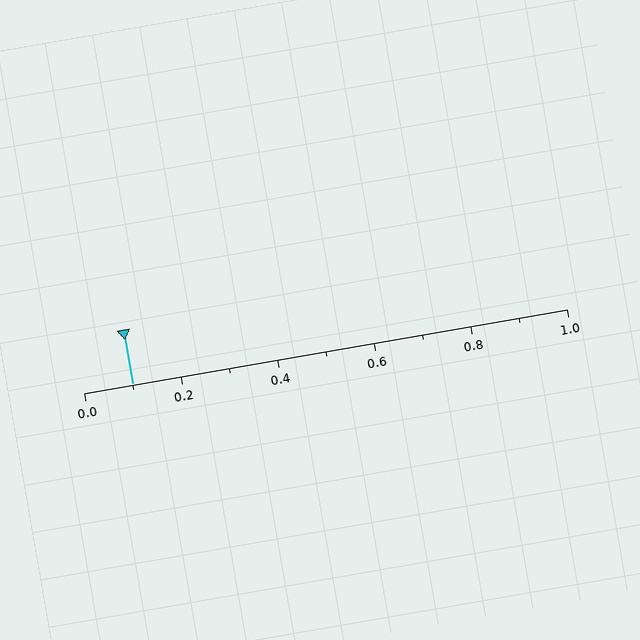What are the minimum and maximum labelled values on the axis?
The axis runs from 0.0 to 1.0.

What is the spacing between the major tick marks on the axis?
The major ticks are spaced 0.2 apart.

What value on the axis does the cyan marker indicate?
The marker indicates approximately 0.1.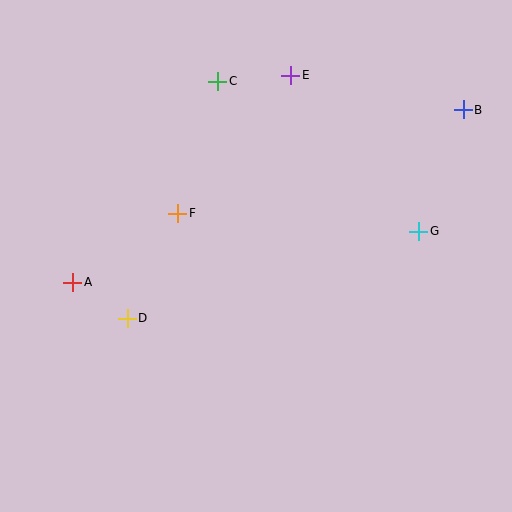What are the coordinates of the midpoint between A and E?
The midpoint between A and E is at (182, 179).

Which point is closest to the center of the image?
Point F at (178, 213) is closest to the center.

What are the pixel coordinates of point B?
Point B is at (463, 110).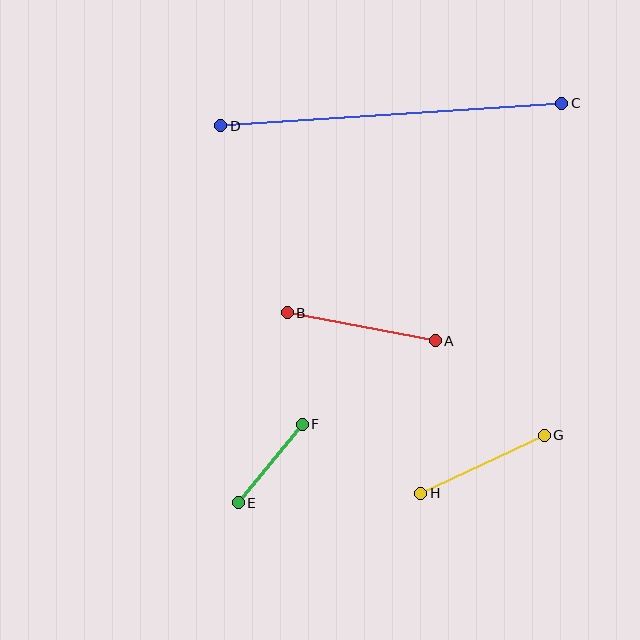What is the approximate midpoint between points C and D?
The midpoint is at approximately (391, 115) pixels.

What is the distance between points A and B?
The distance is approximately 151 pixels.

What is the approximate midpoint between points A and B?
The midpoint is at approximately (361, 327) pixels.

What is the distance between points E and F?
The distance is approximately 102 pixels.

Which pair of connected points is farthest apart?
Points C and D are farthest apart.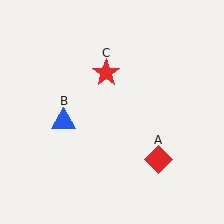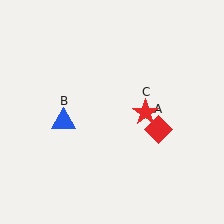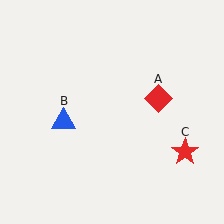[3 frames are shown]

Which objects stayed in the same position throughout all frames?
Blue triangle (object B) remained stationary.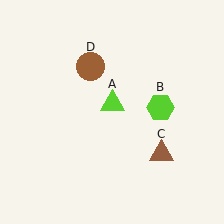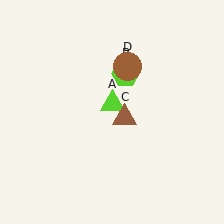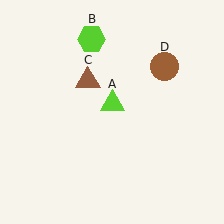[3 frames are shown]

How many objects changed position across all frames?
3 objects changed position: lime hexagon (object B), brown triangle (object C), brown circle (object D).